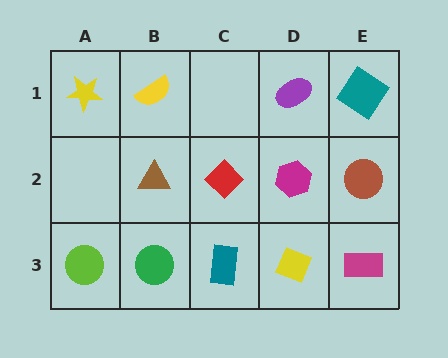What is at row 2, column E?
A brown circle.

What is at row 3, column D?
A yellow diamond.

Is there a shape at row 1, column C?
No, that cell is empty.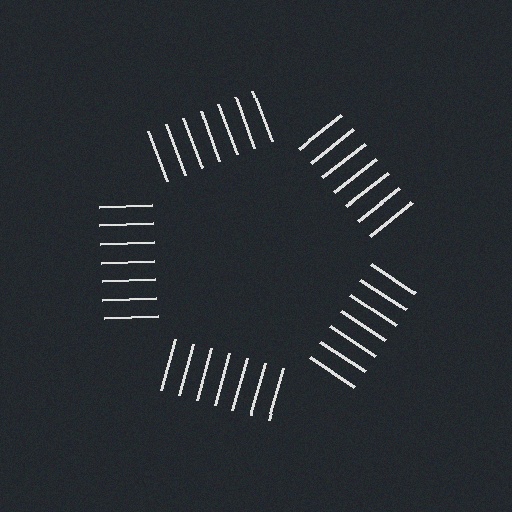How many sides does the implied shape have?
5 sides — the line-ends trace a pentagon.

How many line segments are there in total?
35 — 7 along each of the 5 edges.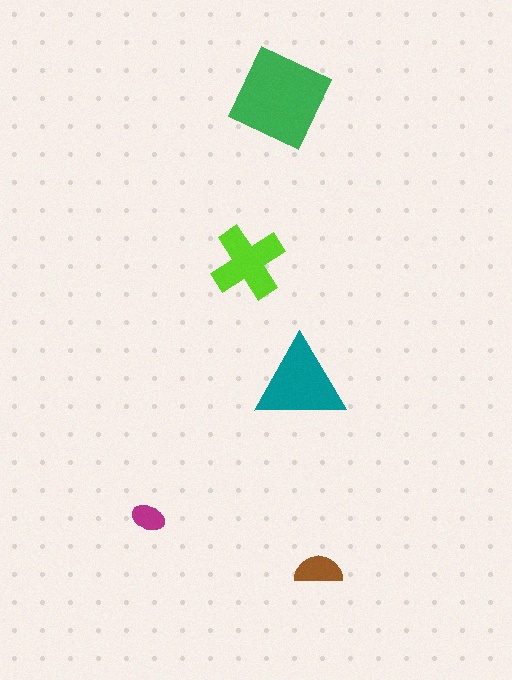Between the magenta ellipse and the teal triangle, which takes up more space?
The teal triangle.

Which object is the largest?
The green square.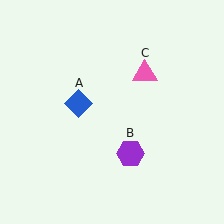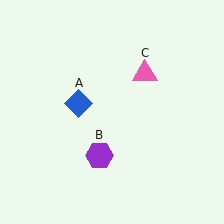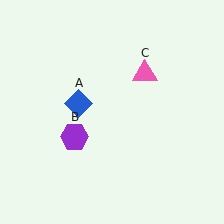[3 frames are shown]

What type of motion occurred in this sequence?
The purple hexagon (object B) rotated clockwise around the center of the scene.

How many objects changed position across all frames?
1 object changed position: purple hexagon (object B).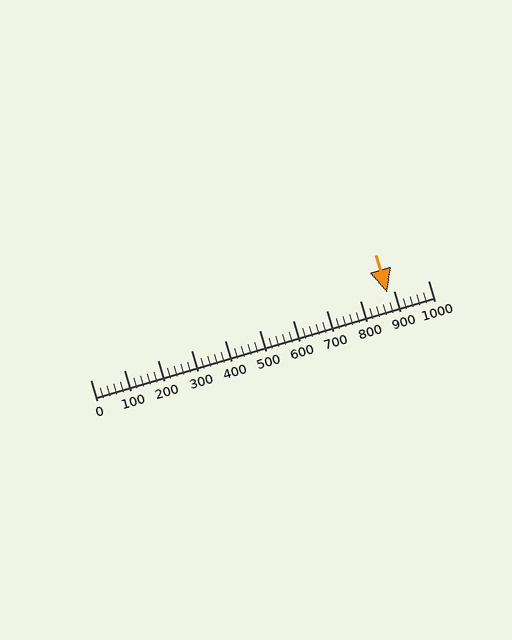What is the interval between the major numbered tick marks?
The major tick marks are spaced 100 units apart.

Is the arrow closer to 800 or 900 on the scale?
The arrow is closer to 900.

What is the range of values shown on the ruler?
The ruler shows values from 0 to 1000.